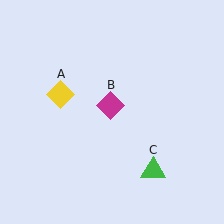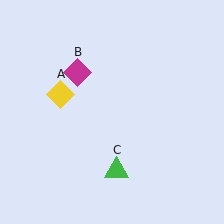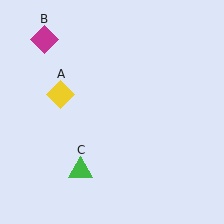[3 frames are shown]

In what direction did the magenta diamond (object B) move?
The magenta diamond (object B) moved up and to the left.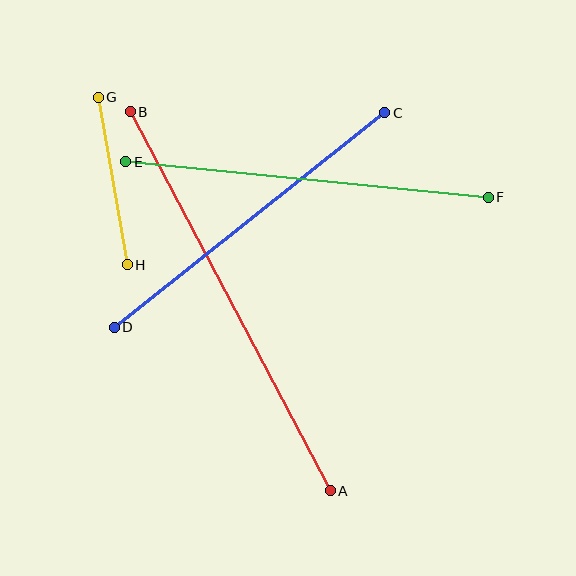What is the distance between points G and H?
The distance is approximately 170 pixels.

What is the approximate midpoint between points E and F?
The midpoint is at approximately (307, 180) pixels.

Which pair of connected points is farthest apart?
Points A and B are farthest apart.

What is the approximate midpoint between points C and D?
The midpoint is at approximately (250, 220) pixels.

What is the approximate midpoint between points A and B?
The midpoint is at approximately (230, 301) pixels.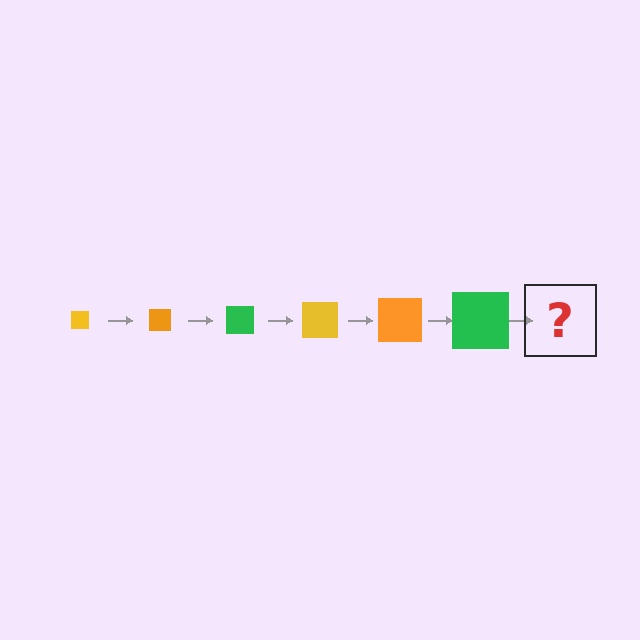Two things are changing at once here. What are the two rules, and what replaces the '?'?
The two rules are that the square grows larger each step and the color cycles through yellow, orange, and green. The '?' should be a yellow square, larger than the previous one.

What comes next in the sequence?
The next element should be a yellow square, larger than the previous one.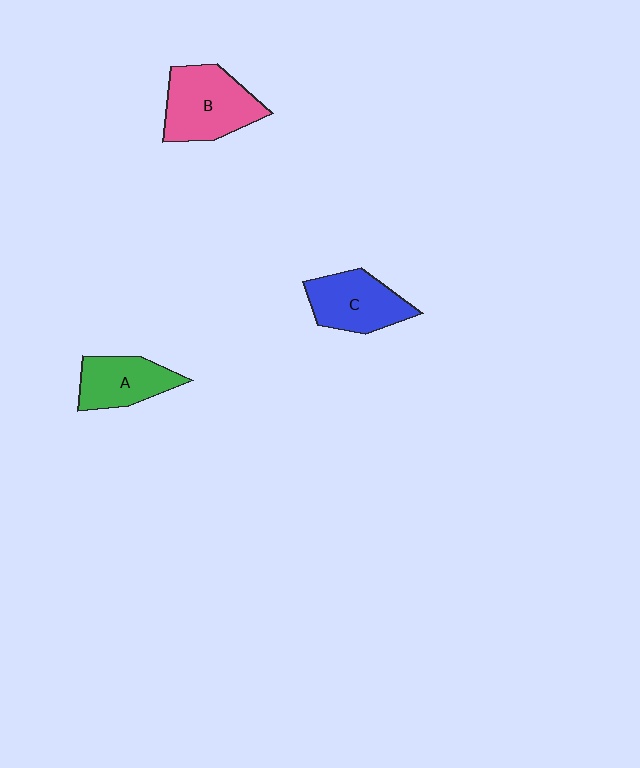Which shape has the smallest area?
Shape A (green).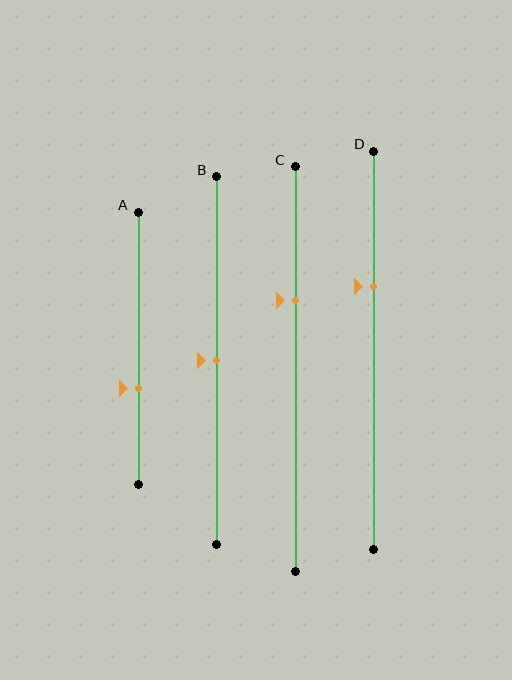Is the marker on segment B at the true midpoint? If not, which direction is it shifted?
Yes, the marker on segment B is at the true midpoint.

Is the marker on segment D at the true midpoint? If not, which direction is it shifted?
No, the marker on segment D is shifted upward by about 16% of the segment length.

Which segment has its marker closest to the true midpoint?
Segment B has its marker closest to the true midpoint.